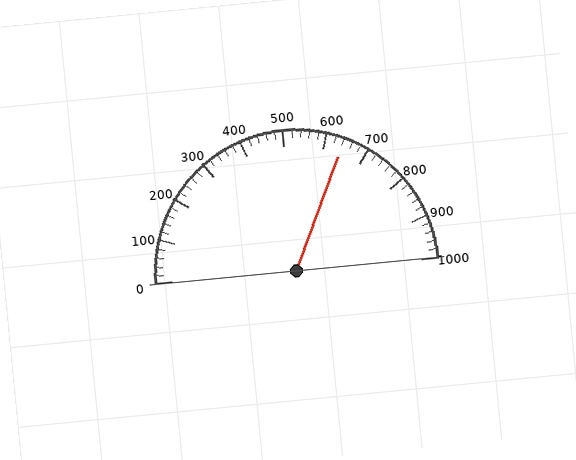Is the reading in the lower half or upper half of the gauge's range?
The reading is in the upper half of the range (0 to 1000).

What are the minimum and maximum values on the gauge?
The gauge ranges from 0 to 1000.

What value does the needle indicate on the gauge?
The needle indicates approximately 640.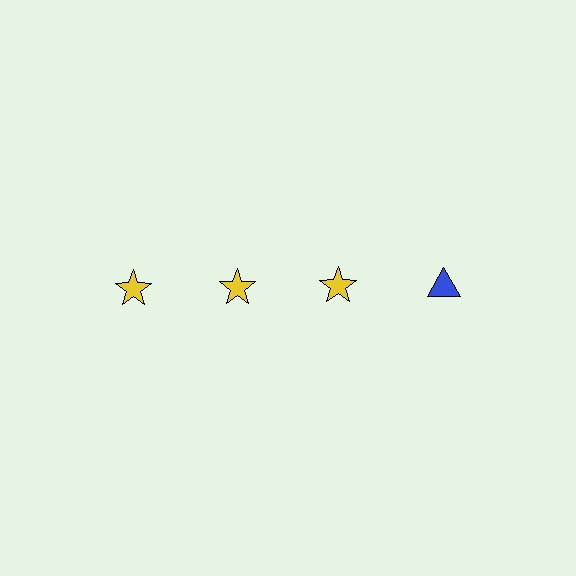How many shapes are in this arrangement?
There are 4 shapes arranged in a grid pattern.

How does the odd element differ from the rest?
It differs in both color (blue instead of yellow) and shape (triangle instead of star).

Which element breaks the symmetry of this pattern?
The blue triangle in the top row, second from right column breaks the symmetry. All other shapes are yellow stars.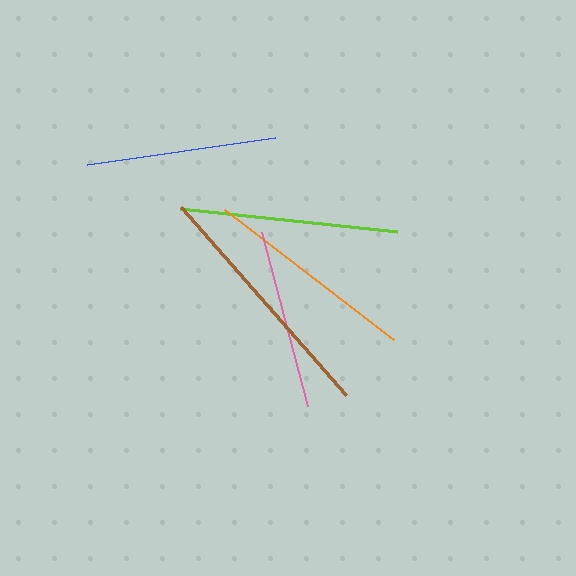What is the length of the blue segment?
The blue segment is approximately 189 pixels long.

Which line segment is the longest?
The brown line is the longest at approximately 250 pixels.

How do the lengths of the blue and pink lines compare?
The blue and pink lines are approximately the same length.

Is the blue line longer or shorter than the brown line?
The brown line is longer than the blue line.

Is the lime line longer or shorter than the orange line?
The lime line is longer than the orange line.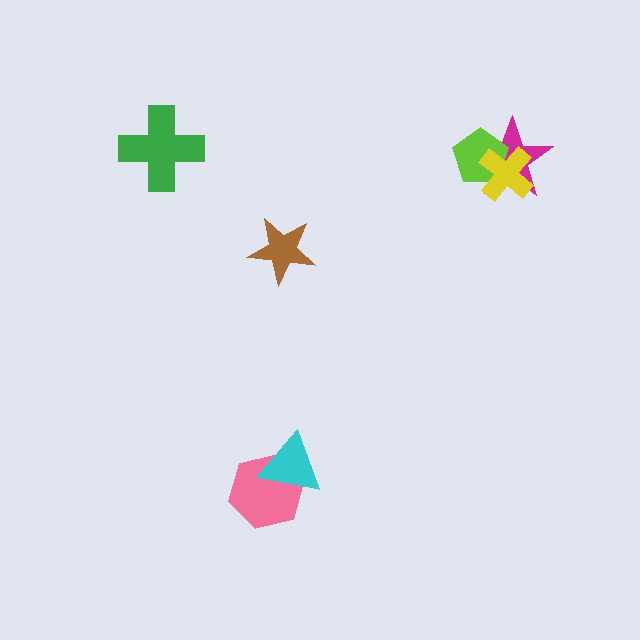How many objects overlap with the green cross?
0 objects overlap with the green cross.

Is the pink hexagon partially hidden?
Yes, it is partially covered by another shape.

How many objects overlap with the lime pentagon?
2 objects overlap with the lime pentagon.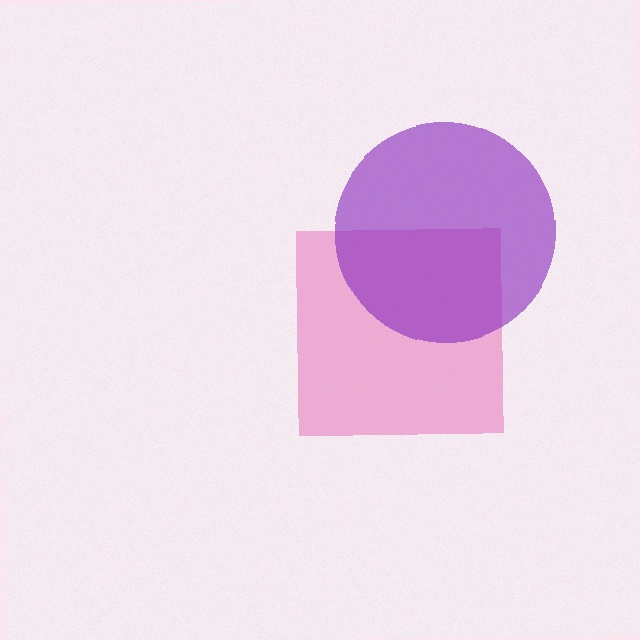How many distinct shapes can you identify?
There are 2 distinct shapes: a pink square, a purple circle.